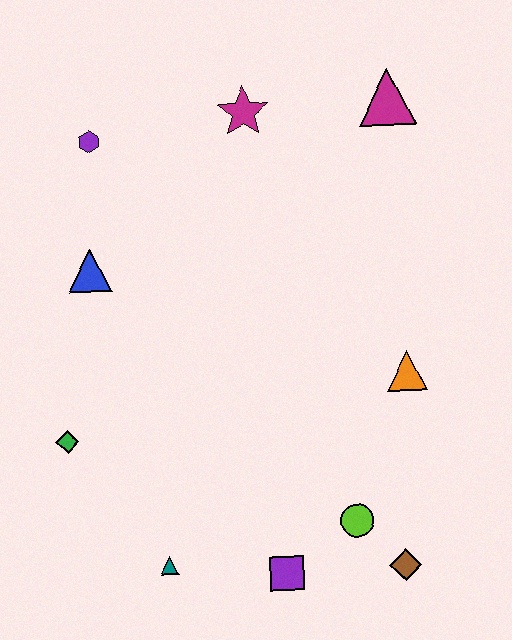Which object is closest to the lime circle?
The brown diamond is closest to the lime circle.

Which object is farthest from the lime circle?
The purple hexagon is farthest from the lime circle.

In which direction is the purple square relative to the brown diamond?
The purple square is to the left of the brown diamond.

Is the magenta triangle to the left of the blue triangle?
No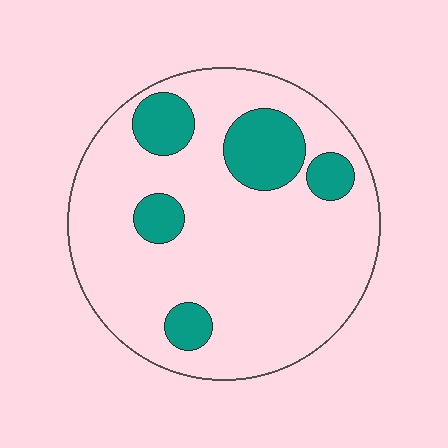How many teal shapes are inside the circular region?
5.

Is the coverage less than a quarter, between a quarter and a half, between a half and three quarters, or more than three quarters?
Less than a quarter.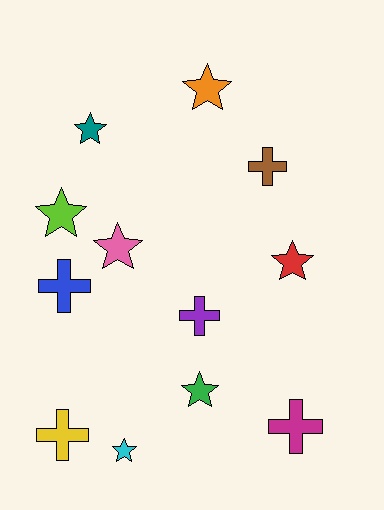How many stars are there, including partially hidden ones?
There are 7 stars.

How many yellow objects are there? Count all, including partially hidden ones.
There is 1 yellow object.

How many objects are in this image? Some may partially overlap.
There are 12 objects.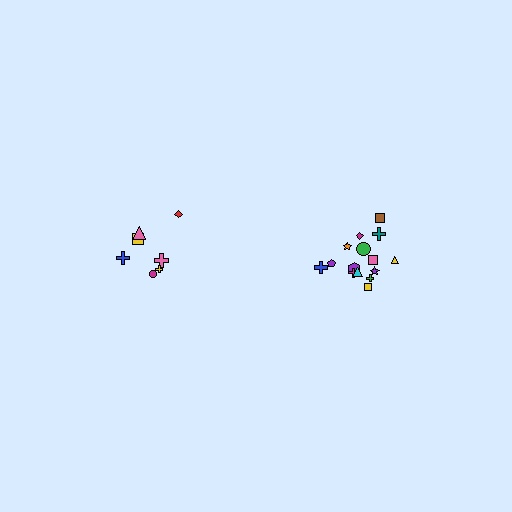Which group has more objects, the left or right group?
The right group.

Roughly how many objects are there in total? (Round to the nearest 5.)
Roughly 20 objects in total.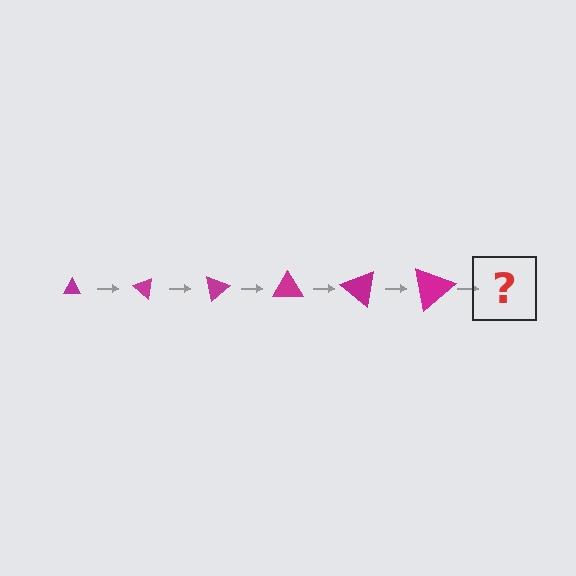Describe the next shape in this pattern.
It should be a triangle, larger than the previous one and rotated 240 degrees from the start.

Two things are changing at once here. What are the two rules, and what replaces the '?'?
The two rules are that the triangle grows larger each step and it rotates 40 degrees each step. The '?' should be a triangle, larger than the previous one and rotated 240 degrees from the start.